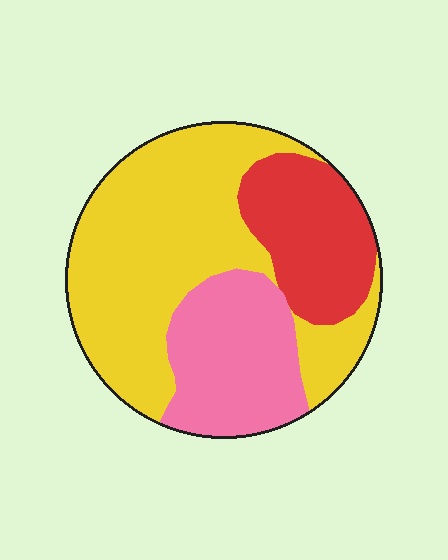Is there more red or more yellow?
Yellow.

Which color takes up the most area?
Yellow, at roughly 55%.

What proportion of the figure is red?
Red takes up about one fifth (1/5) of the figure.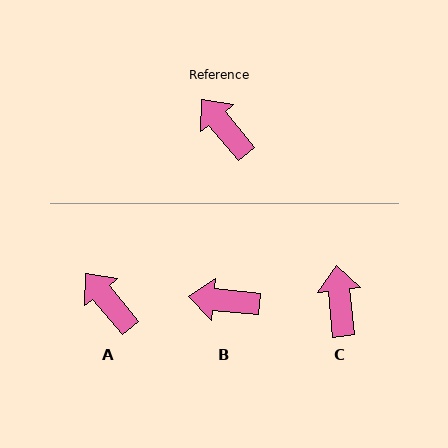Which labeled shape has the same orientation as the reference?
A.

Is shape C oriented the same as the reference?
No, it is off by about 34 degrees.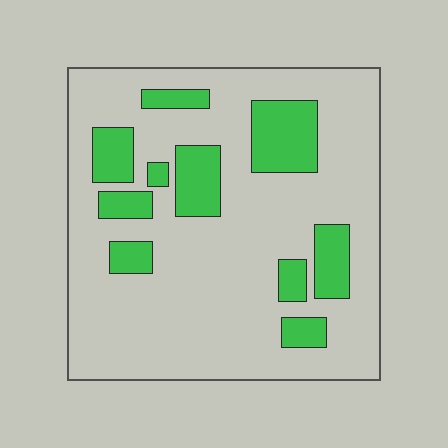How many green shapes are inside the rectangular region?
10.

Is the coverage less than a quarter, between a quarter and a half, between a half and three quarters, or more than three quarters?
Less than a quarter.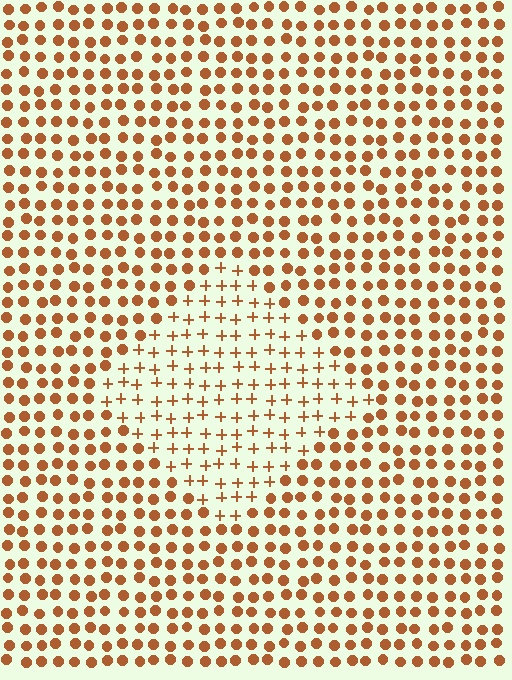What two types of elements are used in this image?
The image uses plus signs inside the diamond region and circles outside it.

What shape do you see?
I see a diamond.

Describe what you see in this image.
The image is filled with small brown elements arranged in a uniform grid. A diamond-shaped region contains plus signs, while the surrounding area contains circles. The boundary is defined purely by the change in element shape.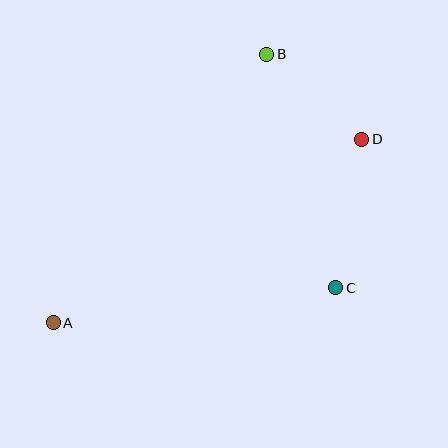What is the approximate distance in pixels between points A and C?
The distance between A and C is approximately 284 pixels.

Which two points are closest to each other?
Points B and D are closest to each other.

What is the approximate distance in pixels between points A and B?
The distance between A and B is approximately 343 pixels.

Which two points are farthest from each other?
Points A and D are farthest from each other.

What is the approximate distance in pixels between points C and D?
The distance between C and D is approximately 151 pixels.